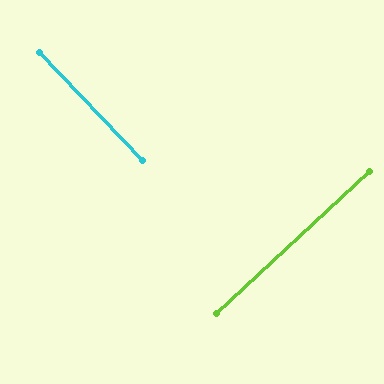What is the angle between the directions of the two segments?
Approximately 89 degrees.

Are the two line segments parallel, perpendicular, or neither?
Perpendicular — they meet at approximately 89°.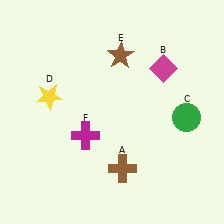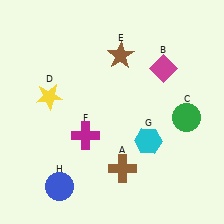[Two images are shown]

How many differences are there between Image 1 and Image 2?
There are 2 differences between the two images.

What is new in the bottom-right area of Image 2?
A cyan hexagon (G) was added in the bottom-right area of Image 2.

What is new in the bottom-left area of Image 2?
A blue circle (H) was added in the bottom-left area of Image 2.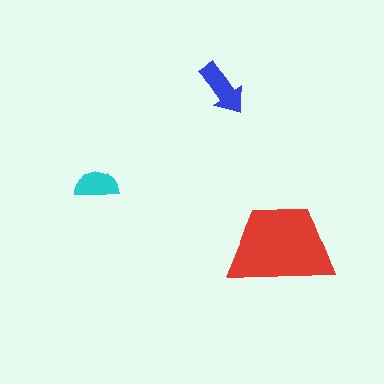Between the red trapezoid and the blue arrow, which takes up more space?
The red trapezoid.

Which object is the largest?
The red trapezoid.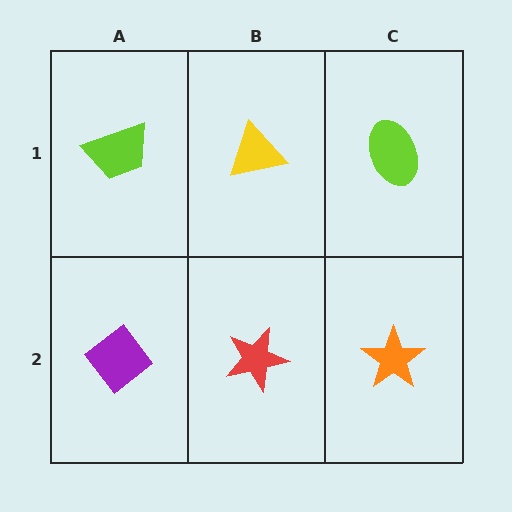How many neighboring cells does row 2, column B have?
3.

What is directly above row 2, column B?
A yellow triangle.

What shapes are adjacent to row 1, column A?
A purple diamond (row 2, column A), a yellow triangle (row 1, column B).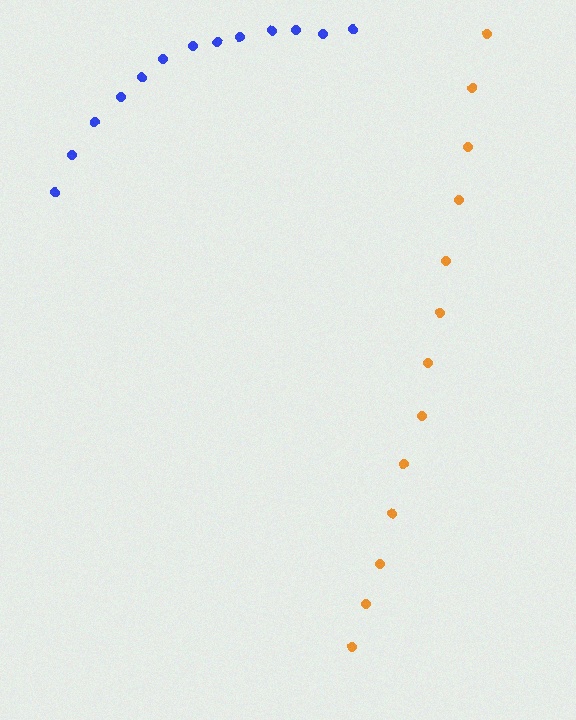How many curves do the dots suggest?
There are 2 distinct paths.